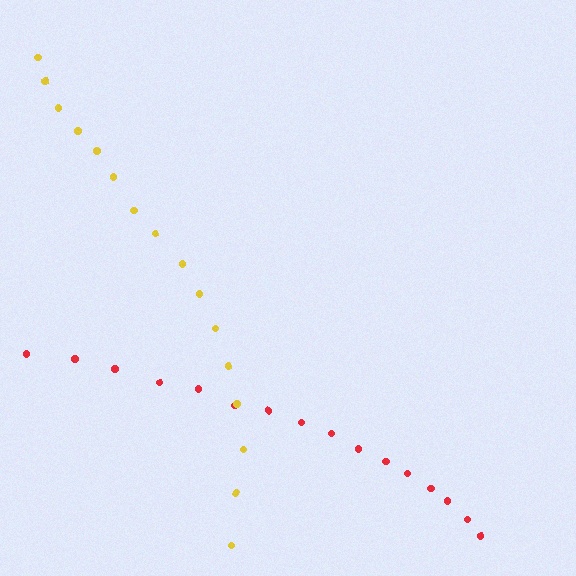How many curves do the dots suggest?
There are 2 distinct paths.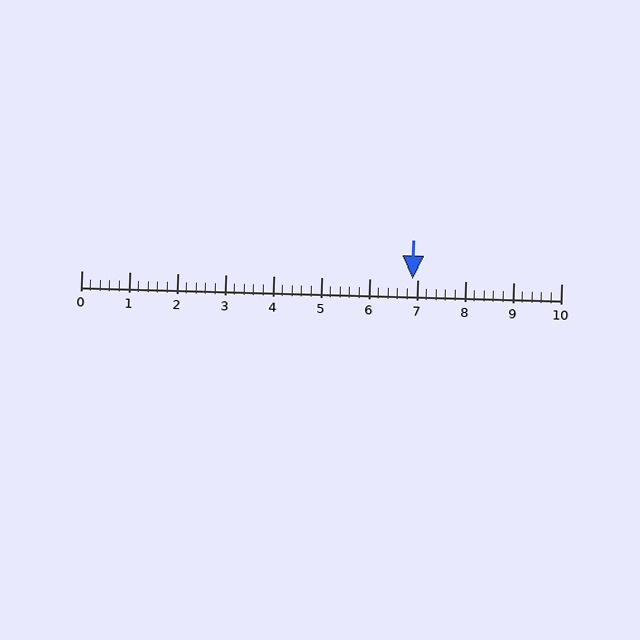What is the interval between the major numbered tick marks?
The major tick marks are spaced 1 units apart.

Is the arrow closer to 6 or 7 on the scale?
The arrow is closer to 7.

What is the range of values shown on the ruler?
The ruler shows values from 0 to 10.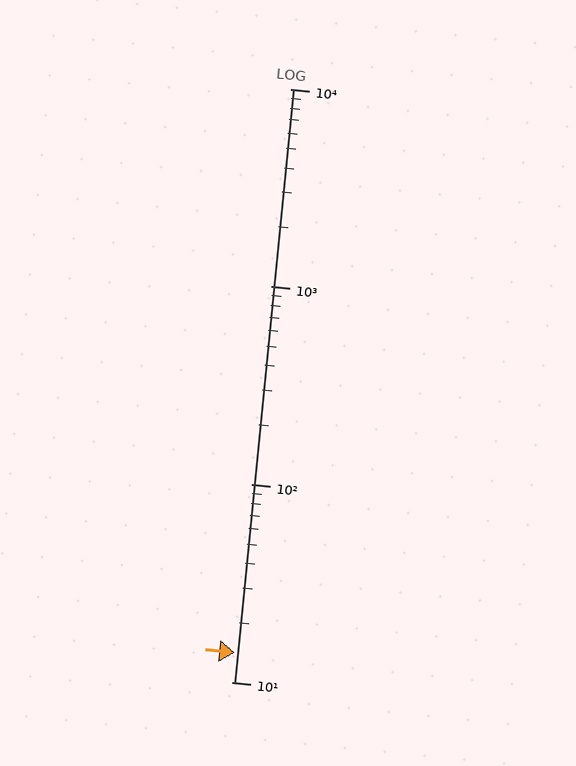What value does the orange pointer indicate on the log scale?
The pointer indicates approximately 14.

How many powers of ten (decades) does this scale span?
The scale spans 3 decades, from 10 to 10000.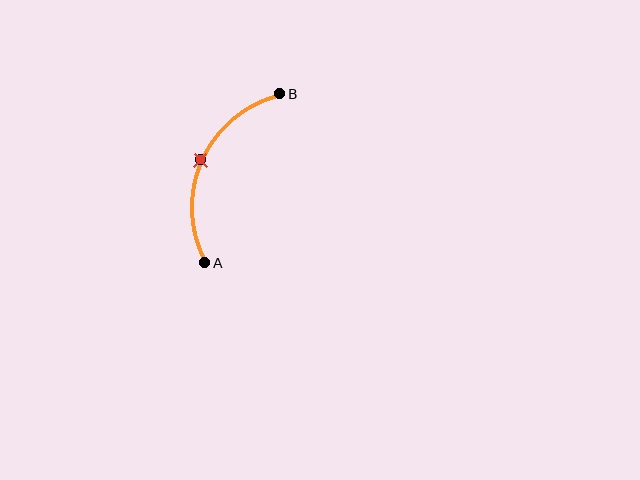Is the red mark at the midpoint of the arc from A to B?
Yes. The red mark lies on the arc at equal arc-length from both A and B — it is the arc midpoint.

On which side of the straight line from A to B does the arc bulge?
The arc bulges to the left of the straight line connecting A and B.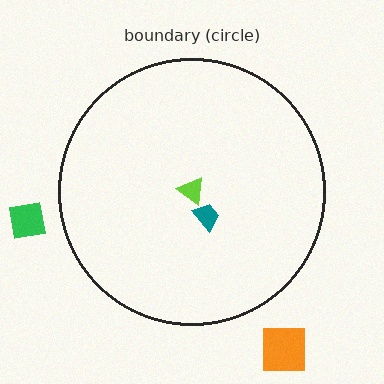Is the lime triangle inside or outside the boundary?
Inside.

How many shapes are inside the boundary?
2 inside, 2 outside.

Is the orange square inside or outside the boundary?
Outside.